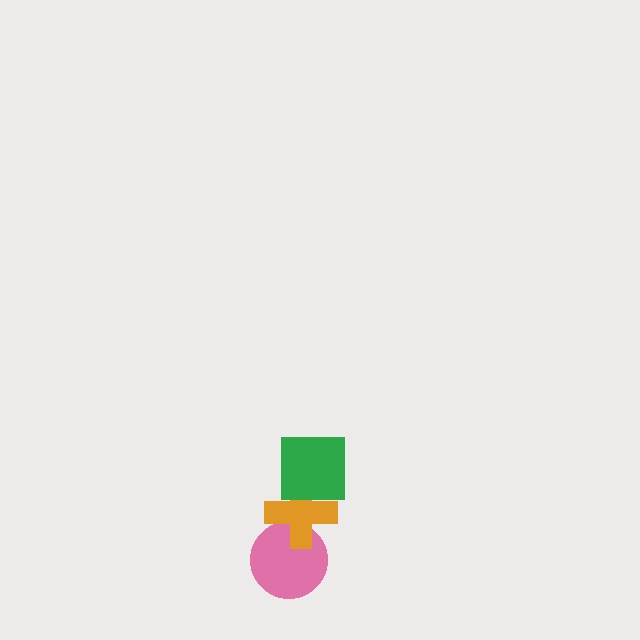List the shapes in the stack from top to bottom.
From top to bottom: the green square, the orange cross, the pink circle.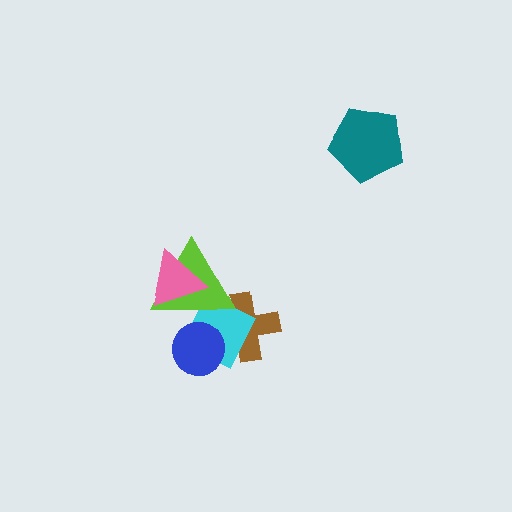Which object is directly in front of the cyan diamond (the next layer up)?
The lime triangle is directly in front of the cyan diamond.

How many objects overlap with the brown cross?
3 objects overlap with the brown cross.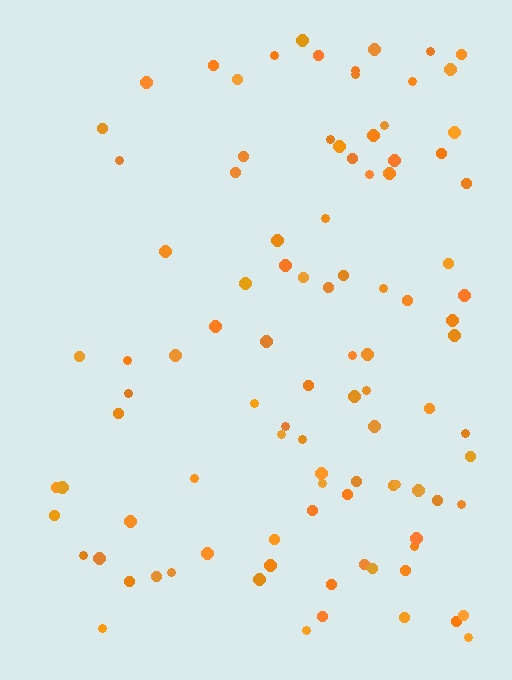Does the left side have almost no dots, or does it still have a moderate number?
Still a moderate number, just noticeably fewer than the right.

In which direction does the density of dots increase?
From left to right, with the right side densest.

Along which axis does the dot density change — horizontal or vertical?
Horizontal.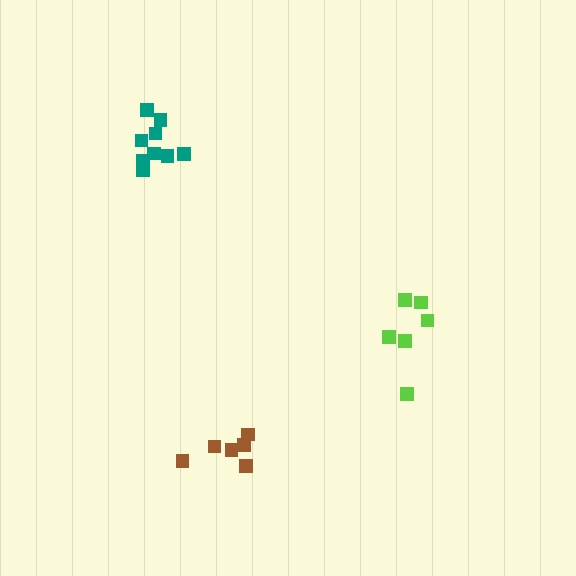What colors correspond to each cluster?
The clusters are colored: lime, teal, brown.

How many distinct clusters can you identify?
There are 3 distinct clusters.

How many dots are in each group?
Group 1: 6 dots, Group 2: 9 dots, Group 3: 6 dots (21 total).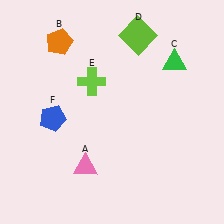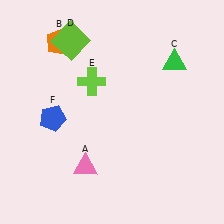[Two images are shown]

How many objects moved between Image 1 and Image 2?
1 object moved between the two images.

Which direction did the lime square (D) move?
The lime square (D) moved left.